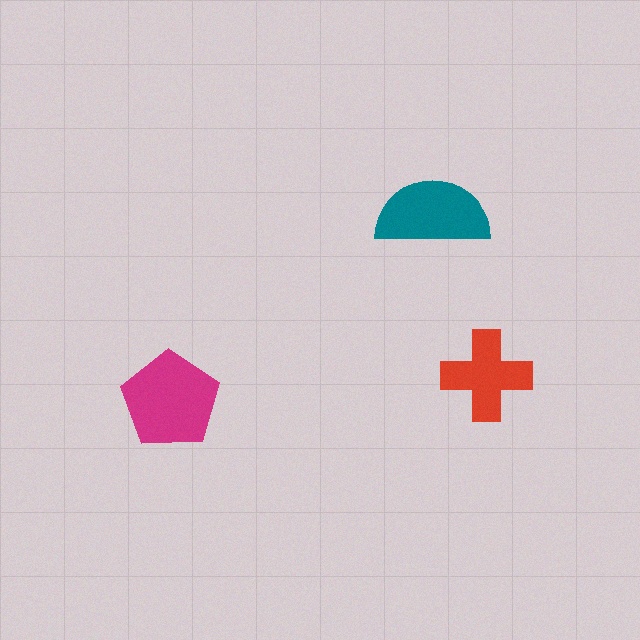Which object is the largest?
The magenta pentagon.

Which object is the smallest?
The red cross.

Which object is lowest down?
The magenta pentagon is bottommost.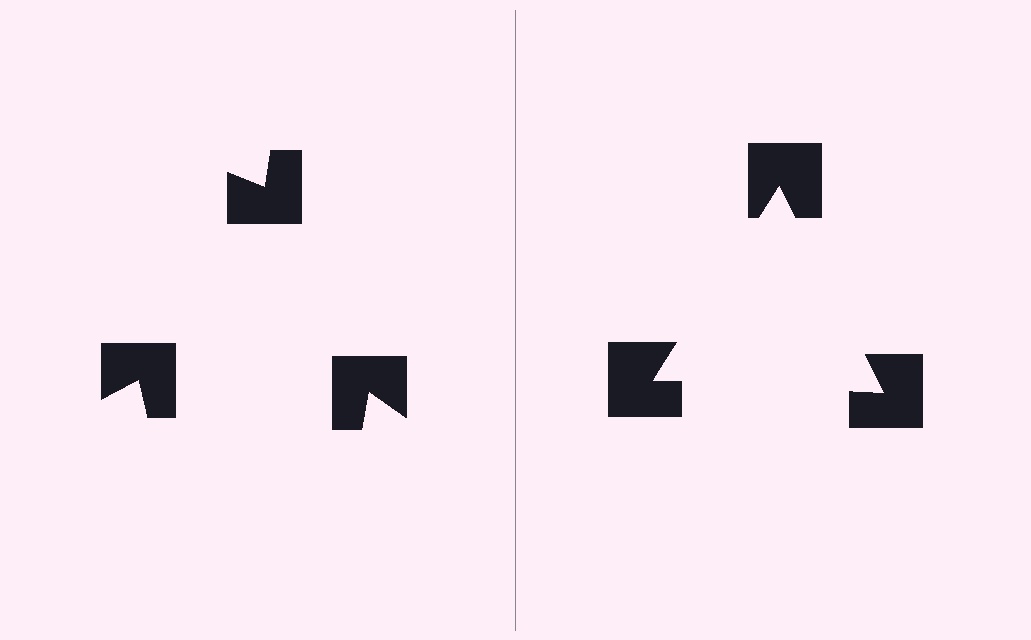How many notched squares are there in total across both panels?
6 — 3 on each side.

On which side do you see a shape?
An illusory triangle appears on the right side. On the left side the wedge cuts are rotated, so no coherent shape forms.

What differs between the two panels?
The notched squares are positioned identically on both sides; only the wedge orientations differ. On the right they align to a triangle; on the left they are misaligned.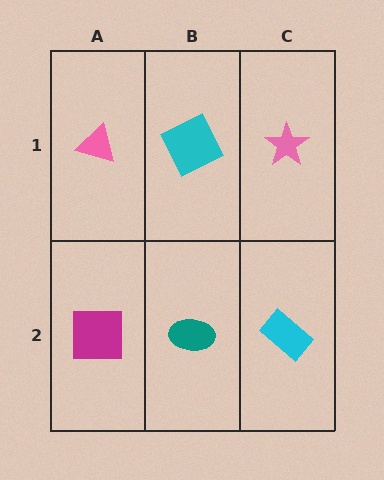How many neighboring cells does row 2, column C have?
2.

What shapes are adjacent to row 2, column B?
A cyan square (row 1, column B), a magenta square (row 2, column A), a cyan rectangle (row 2, column C).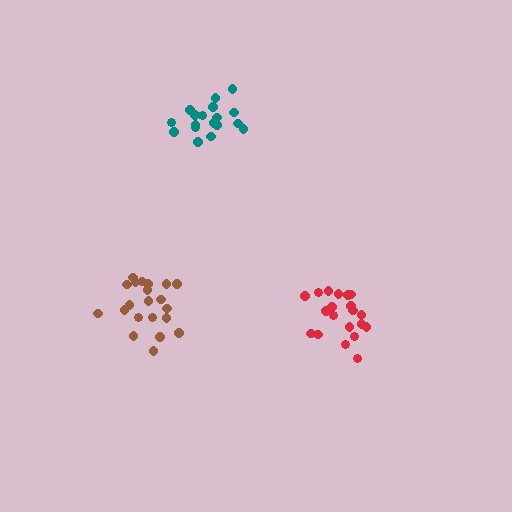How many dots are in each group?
Group 1: 20 dots, Group 2: 19 dots, Group 3: 21 dots (60 total).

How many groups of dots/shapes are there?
There are 3 groups.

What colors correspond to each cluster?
The clusters are colored: red, teal, brown.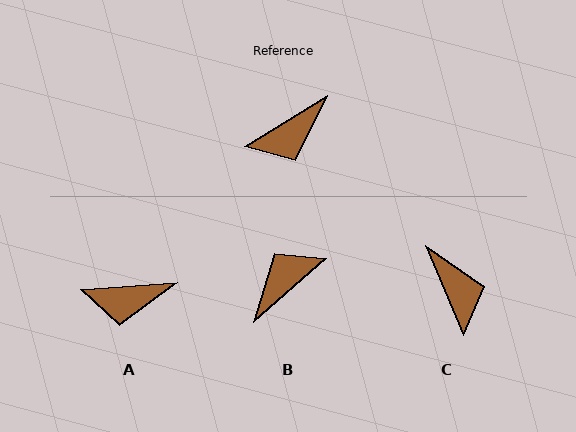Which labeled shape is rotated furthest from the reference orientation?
B, about 170 degrees away.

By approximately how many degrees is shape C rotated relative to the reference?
Approximately 81 degrees counter-clockwise.